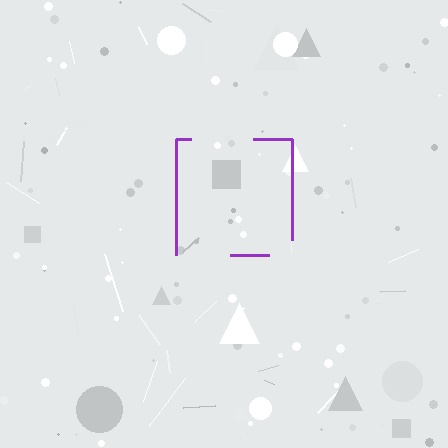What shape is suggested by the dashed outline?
The dashed outline suggests a square.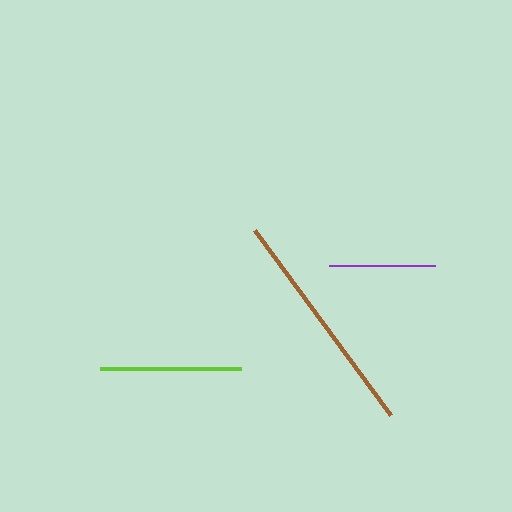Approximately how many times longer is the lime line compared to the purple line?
The lime line is approximately 1.3 times the length of the purple line.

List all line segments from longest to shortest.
From longest to shortest: brown, lime, purple.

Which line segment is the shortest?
The purple line is the shortest at approximately 106 pixels.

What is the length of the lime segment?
The lime segment is approximately 141 pixels long.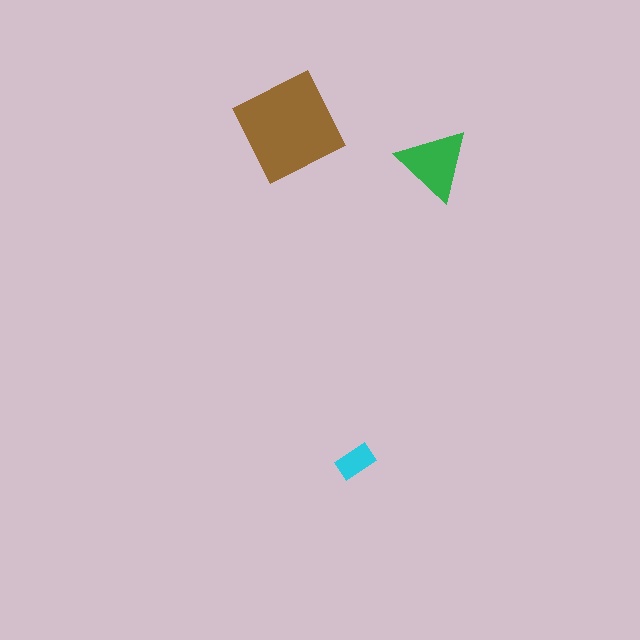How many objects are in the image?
There are 3 objects in the image.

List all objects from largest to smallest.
The brown diamond, the green triangle, the cyan rectangle.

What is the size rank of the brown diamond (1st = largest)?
1st.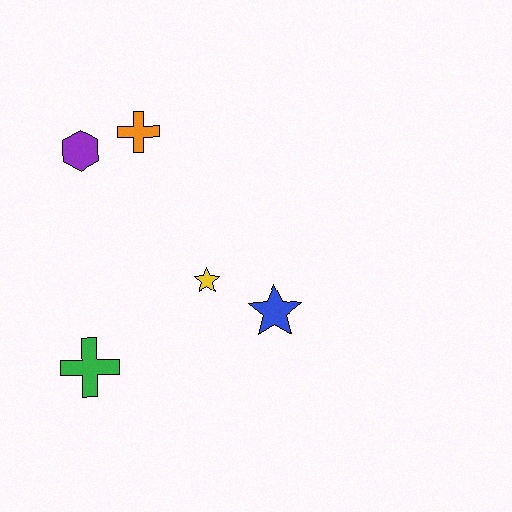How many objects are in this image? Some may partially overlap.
There are 5 objects.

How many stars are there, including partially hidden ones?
There are 2 stars.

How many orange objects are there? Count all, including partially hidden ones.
There is 1 orange object.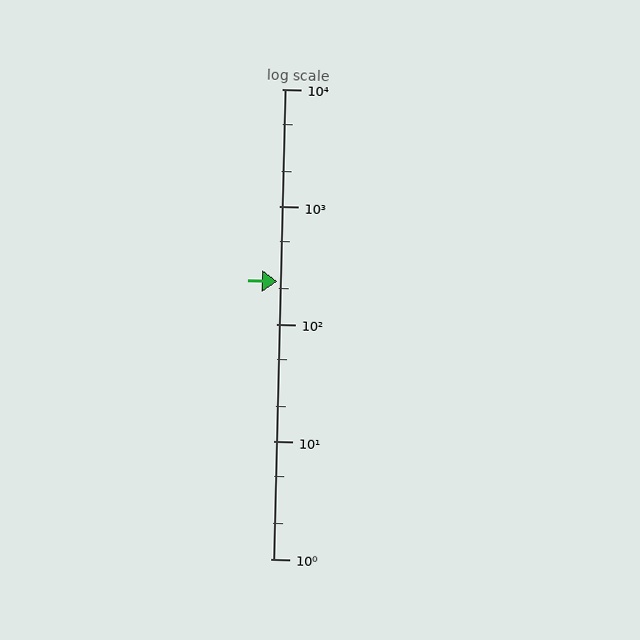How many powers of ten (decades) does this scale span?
The scale spans 4 decades, from 1 to 10000.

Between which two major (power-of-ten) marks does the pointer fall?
The pointer is between 100 and 1000.